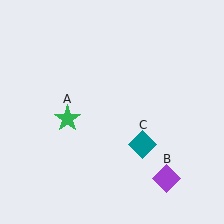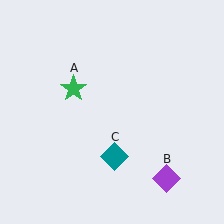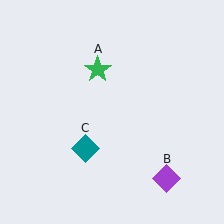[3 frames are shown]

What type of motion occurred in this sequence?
The green star (object A), teal diamond (object C) rotated clockwise around the center of the scene.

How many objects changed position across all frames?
2 objects changed position: green star (object A), teal diamond (object C).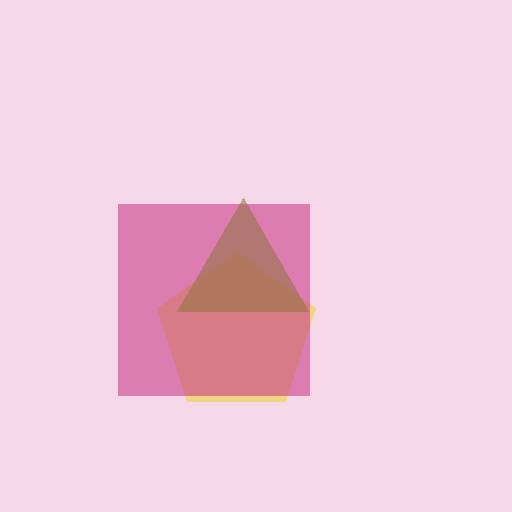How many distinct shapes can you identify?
There are 3 distinct shapes: a yellow pentagon, a magenta square, a brown triangle.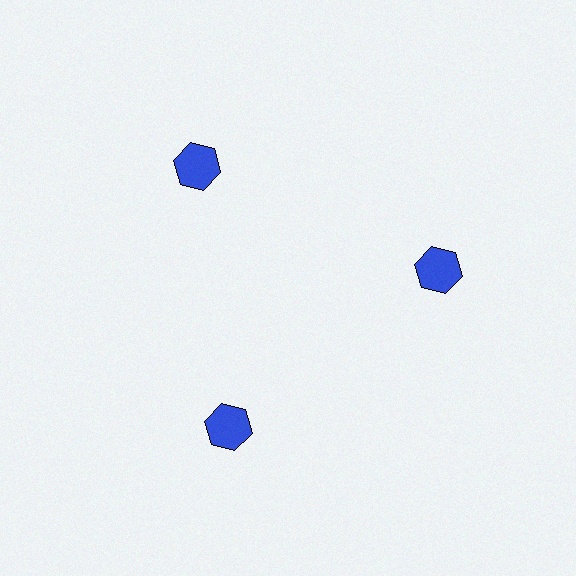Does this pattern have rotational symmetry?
Yes, this pattern has 3-fold rotational symmetry. It looks the same after rotating 120 degrees around the center.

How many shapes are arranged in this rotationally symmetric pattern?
There are 3 shapes, arranged in 3 groups of 1.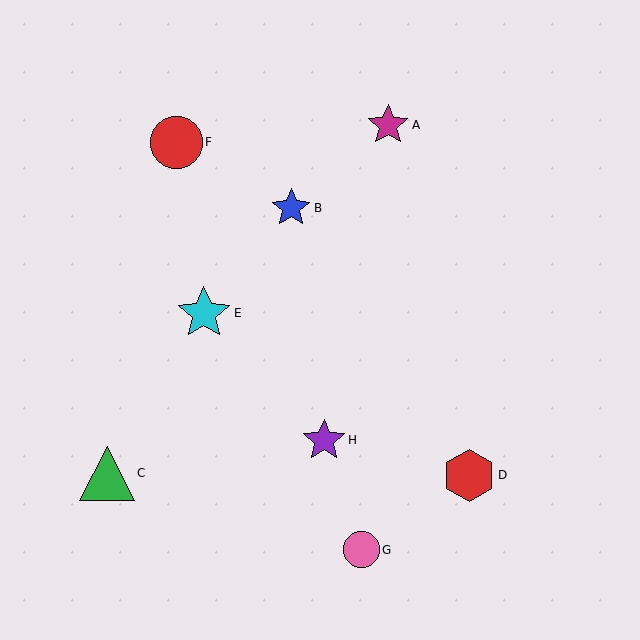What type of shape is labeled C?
Shape C is a green triangle.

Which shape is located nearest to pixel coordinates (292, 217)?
The blue star (labeled B) at (291, 208) is nearest to that location.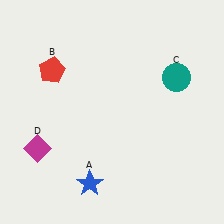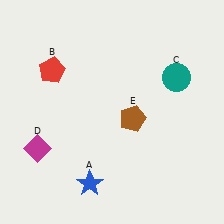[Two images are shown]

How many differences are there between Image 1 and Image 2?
There is 1 difference between the two images.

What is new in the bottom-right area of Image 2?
A brown pentagon (E) was added in the bottom-right area of Image 2.